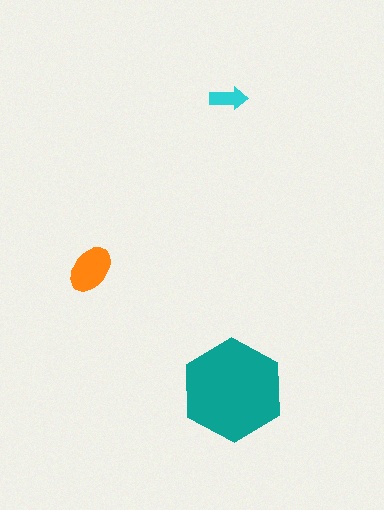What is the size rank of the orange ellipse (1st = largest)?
2nd.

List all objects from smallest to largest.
The cyan arrow, the orange ellipse, the teal hexagon.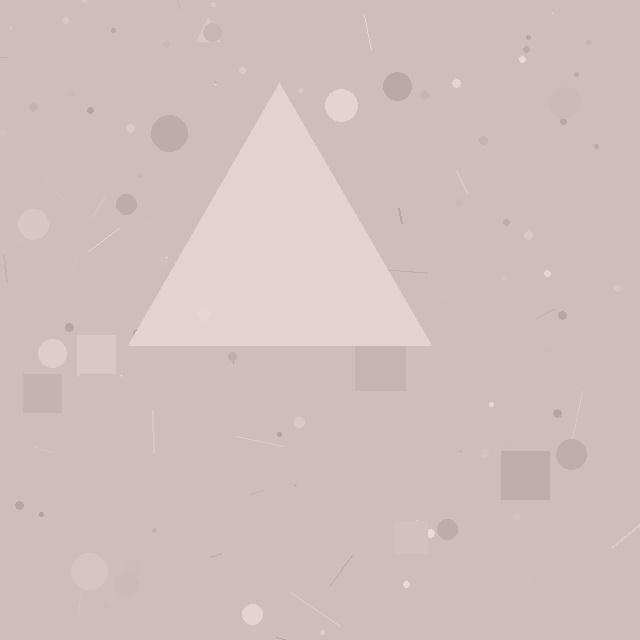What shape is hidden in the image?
A triangle is hidden in the image.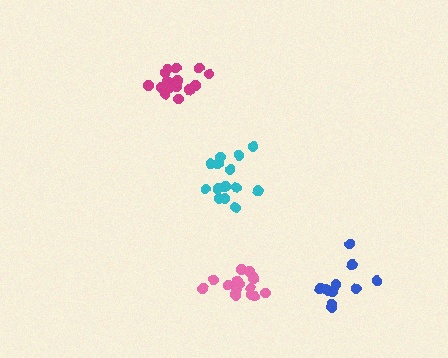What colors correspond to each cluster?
The clusters are colored: magenta, pink, cyan, blue.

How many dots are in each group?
Group 1: 17 dots, Group 2: 16 dots, Group 3: 14 dots, Group 4: 11 dots (58 total).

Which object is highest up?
The magenta cluster is topmost.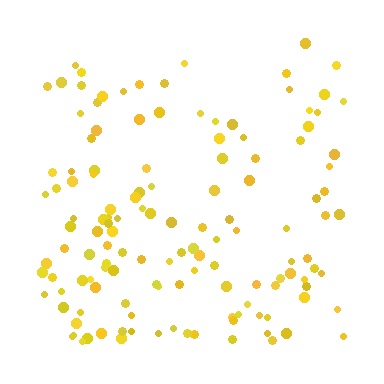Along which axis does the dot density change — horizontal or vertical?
Vertical.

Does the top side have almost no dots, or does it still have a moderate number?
Still a moderate number, just noticeably fewer than the bottom.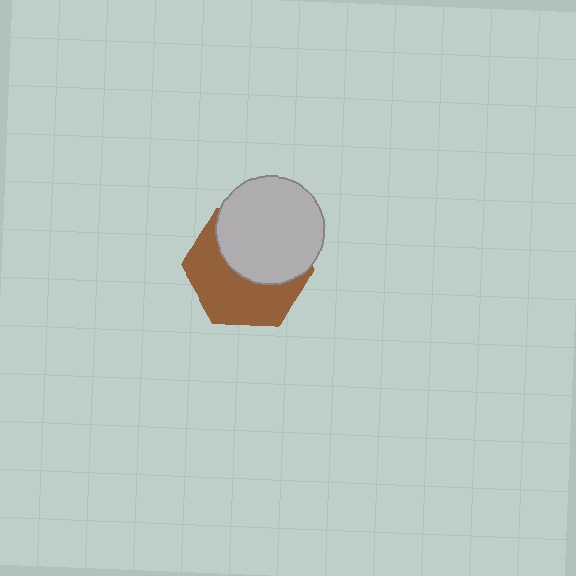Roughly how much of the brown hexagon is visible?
About half of it is visible (roughly 52%).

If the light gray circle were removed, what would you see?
You would see the complete brown hexagon.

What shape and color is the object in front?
The object in front is a light gray circle.